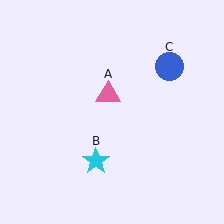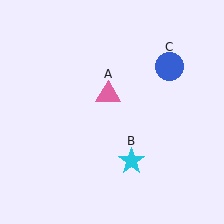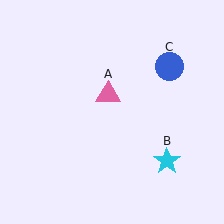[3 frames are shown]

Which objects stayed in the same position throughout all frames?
Pink triangle (object A) and blue circle (object C) remained stationary.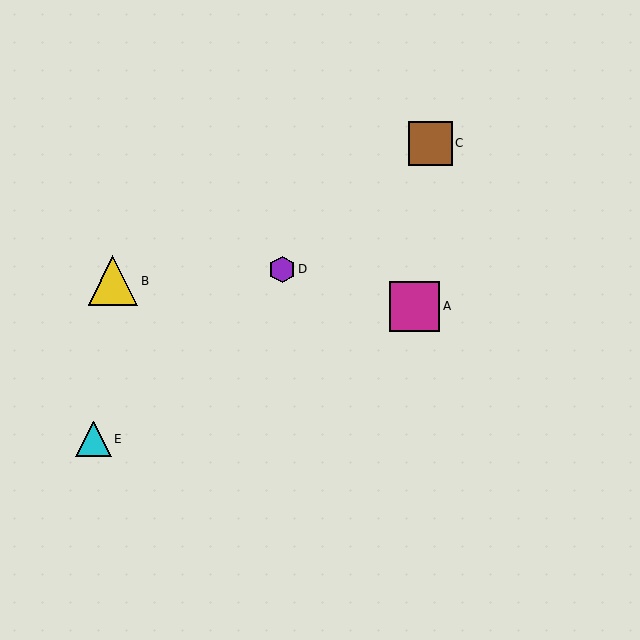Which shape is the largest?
The magenta square (labeled A) is the largest.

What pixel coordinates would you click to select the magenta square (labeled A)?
Click at (415, 306) to select the magenta square A.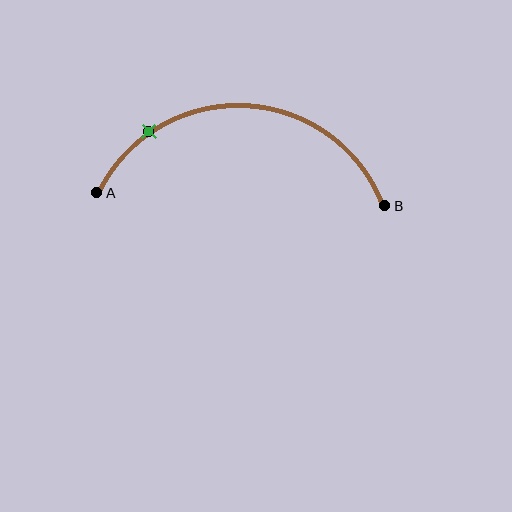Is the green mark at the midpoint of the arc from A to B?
No. The green mark lies on the arc but is closer to endpoint A. The arc midpoint would be at the point on the curve equidistant along the arc from both A and B.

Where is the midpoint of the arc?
The arc midpoint is the point on the curve farthest from the straight line joining A and B. It sits above that line.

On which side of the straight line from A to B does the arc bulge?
The arc bulges above the straight line connecting A and B.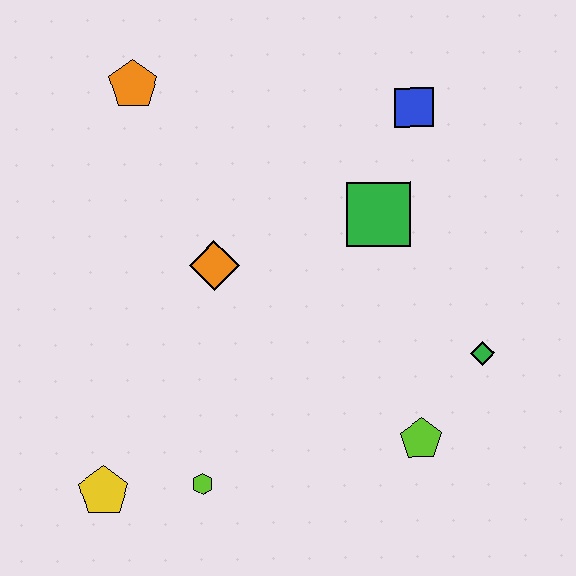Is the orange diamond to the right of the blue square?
No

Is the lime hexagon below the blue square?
Yes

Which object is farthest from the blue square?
The yellow pentagon is farthest from the blue square.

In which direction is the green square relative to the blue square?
The green square is below the blue square.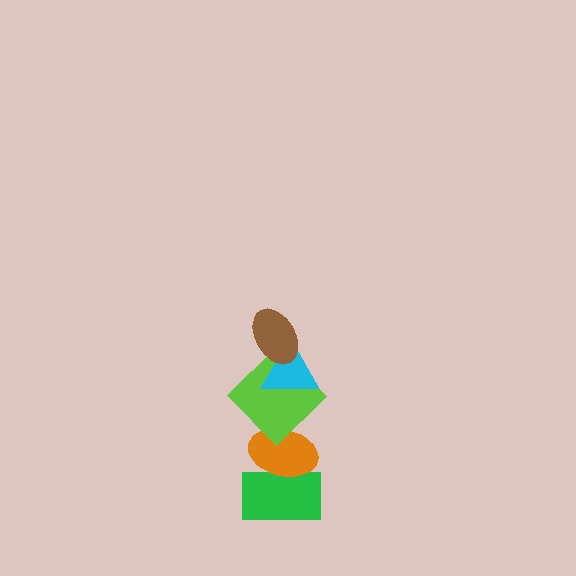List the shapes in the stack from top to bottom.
From top to bottom: the brown ellipse, the cyan triangle, the lime diamond, the orange ellipse, the green rectangle.